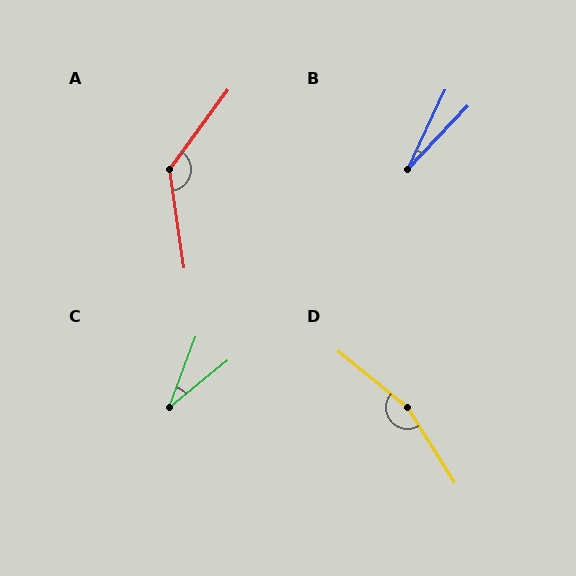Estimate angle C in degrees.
Approximately 31 degrees.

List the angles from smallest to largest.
B (18°), C (31°), A (135°), D (161°).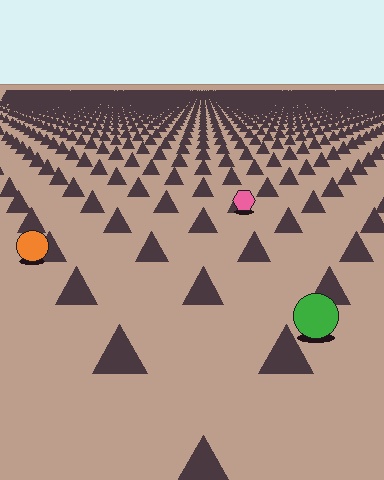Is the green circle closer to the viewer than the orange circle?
Yes. The green circle is closer — you can tell from the texture gradient: the ground texture is coarser near it.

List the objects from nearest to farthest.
From nearest to farthest: the green circle, the orange circle, the pink hexagon.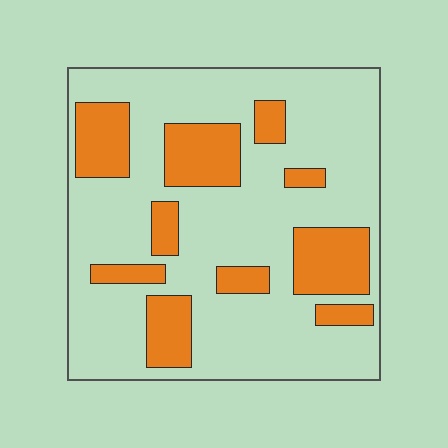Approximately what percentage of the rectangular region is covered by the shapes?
Approximately 25%.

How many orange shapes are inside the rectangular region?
10.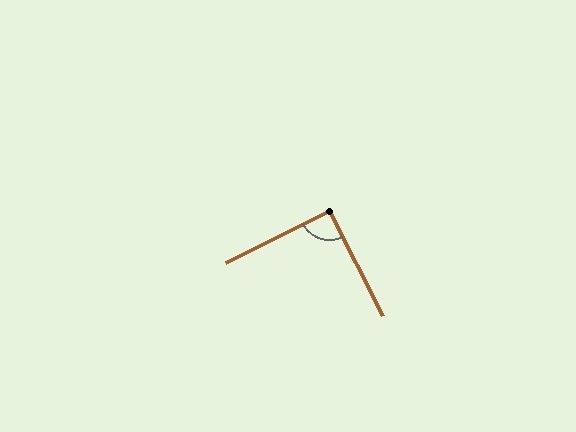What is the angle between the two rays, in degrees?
Approximately 90 degrees.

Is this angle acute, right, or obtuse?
It is approximately a right angle.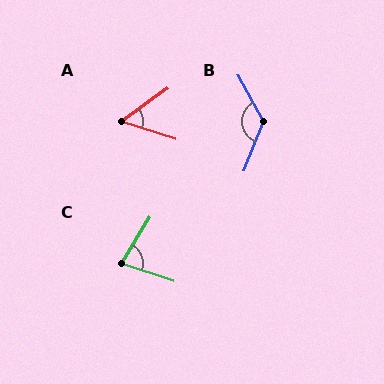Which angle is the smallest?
A, at approximately 53 degrees.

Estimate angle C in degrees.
Approximately 77 degrees.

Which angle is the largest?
B, at approximately 130 degrees.